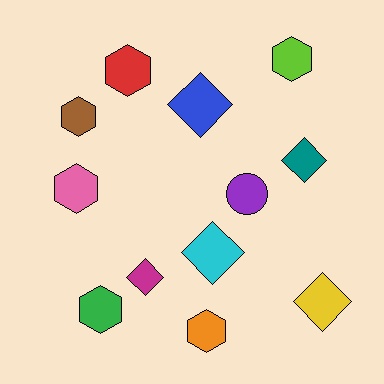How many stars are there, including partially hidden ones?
There are no stars.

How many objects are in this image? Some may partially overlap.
There are 12 objects.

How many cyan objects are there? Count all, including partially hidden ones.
There is 1 cyan object.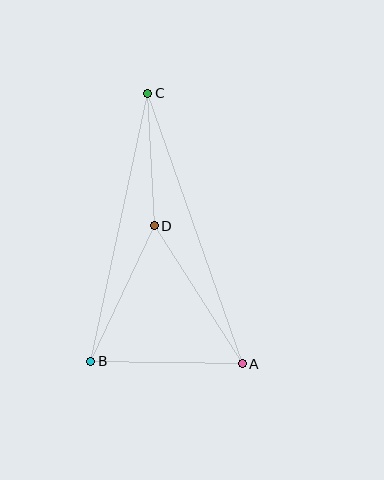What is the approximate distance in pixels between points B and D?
The distance between B and D is approximately 150 pixels.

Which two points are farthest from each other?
Points A and C are farthest from each other.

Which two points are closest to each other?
Points C and D are closest to each other.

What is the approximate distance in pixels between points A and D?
The distance between A and D is approximately 164 pixels.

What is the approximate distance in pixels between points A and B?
The distance between A and B is approximately 151 pixels.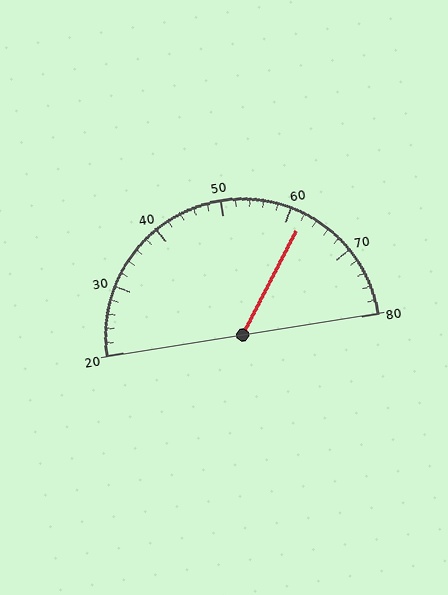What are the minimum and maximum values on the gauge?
The gauge ranges from 20 to 80.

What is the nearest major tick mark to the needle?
The nearest major tick mark is 60.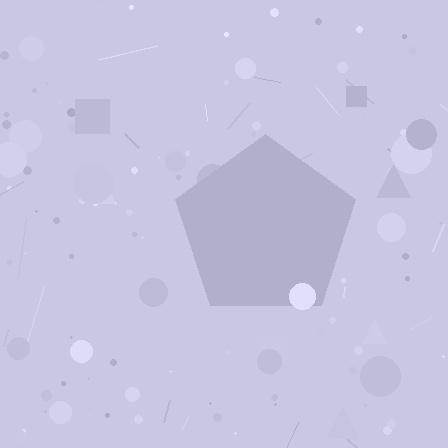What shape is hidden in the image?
A pentagon is hidden in the image.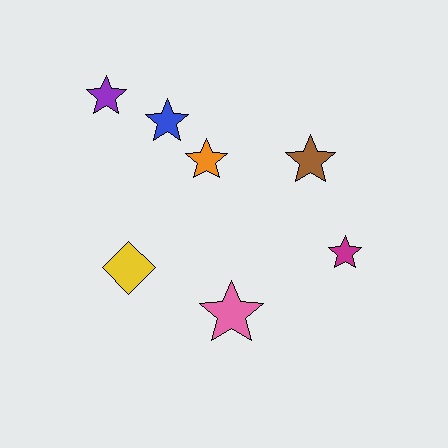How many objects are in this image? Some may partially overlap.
There are 7 objects.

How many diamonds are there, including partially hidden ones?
There is 1 diamond.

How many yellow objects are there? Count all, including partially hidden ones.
There is 1 yellow object.